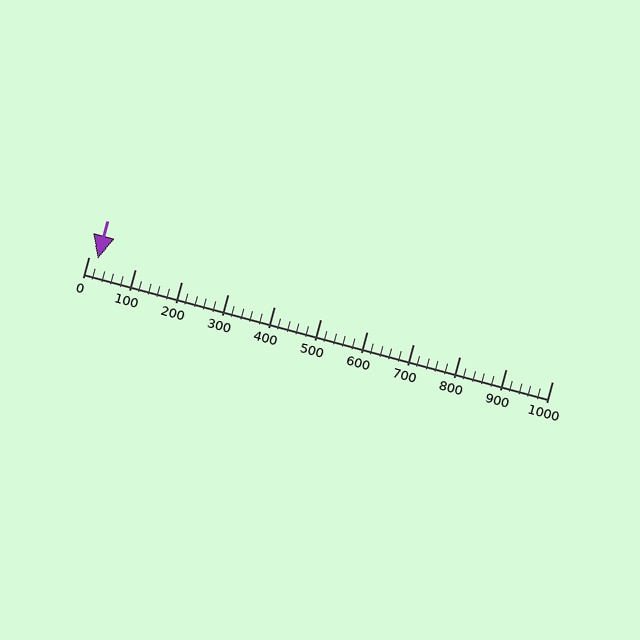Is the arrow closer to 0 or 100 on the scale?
The arrow is closer to 0.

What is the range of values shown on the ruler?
The ruler shows values from 0 to 1000.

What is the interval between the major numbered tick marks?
The major tick marks are spaced 100 units apart.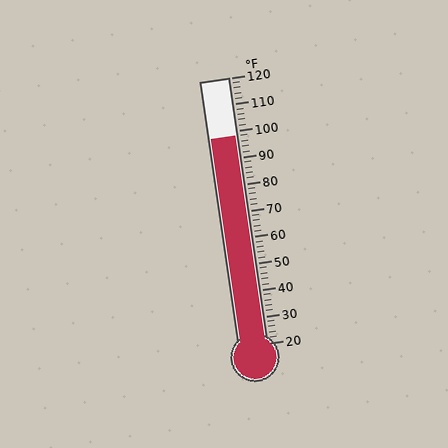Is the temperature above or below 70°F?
The temperature is above 70°F.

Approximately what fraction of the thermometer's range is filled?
The thermometer is filled to approximately 80% of its range.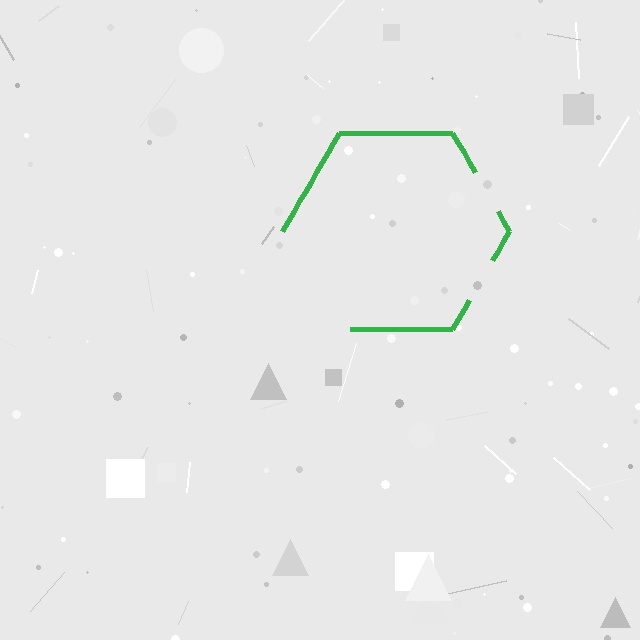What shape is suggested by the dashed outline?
The dashed outline suggests a hexagon.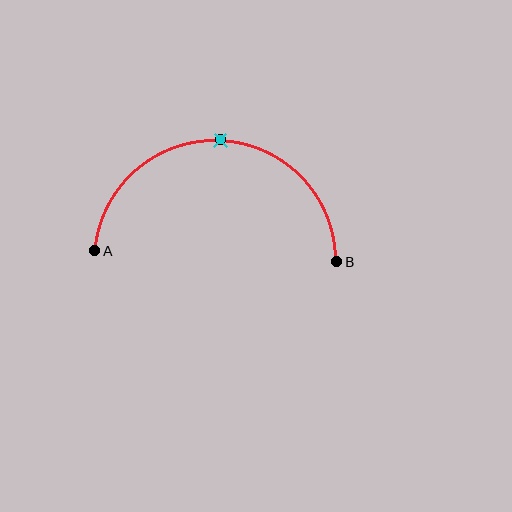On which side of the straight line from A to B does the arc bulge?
The arc bulges above the straight line connecting A and B.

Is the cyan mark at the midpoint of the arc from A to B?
Yes. The cyan mark lies on the arc at equal arc-length from both A and B — it is the arc midpoint.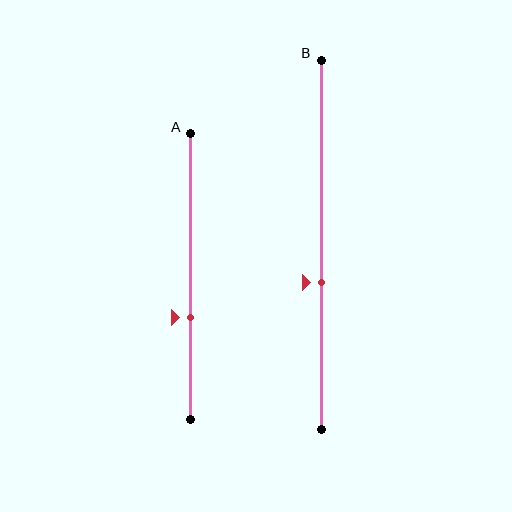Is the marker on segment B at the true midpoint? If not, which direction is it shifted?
No, the marker on segment B is shifted downward by about 10% of the segment length.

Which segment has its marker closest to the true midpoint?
Segment B has its marker closest to the true midpoint.